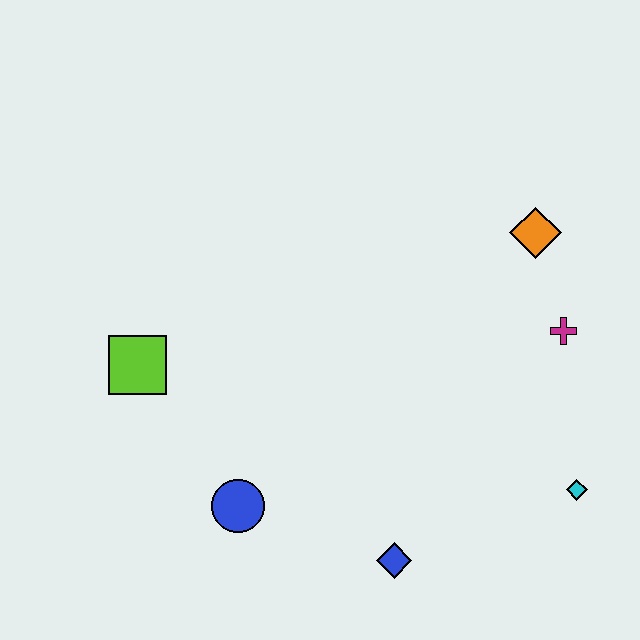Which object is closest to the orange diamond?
The magenta cross is closest to the orange diamond.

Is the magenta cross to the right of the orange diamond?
Yes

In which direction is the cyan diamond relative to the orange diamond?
The cyan diamond is below the orange diamond.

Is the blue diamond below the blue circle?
Yes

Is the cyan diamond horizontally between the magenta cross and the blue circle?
No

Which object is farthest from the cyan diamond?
The lime square is farthest from the cyan diamond.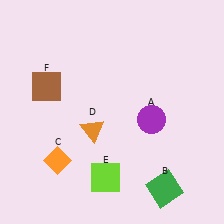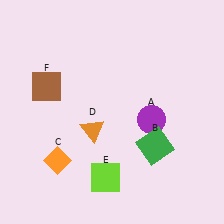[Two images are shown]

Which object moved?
The green square (B) moved up.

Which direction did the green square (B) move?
The green square (B) moved up.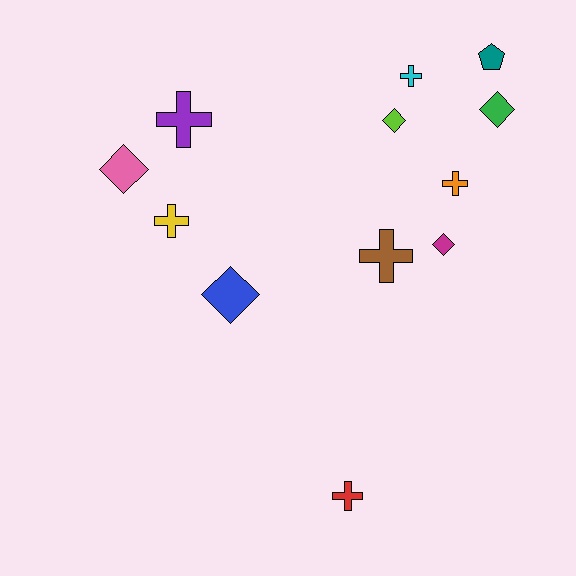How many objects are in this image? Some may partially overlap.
There are 12 objects.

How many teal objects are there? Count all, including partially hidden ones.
There is 1 teal object.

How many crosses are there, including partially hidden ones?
There are 6 crosses.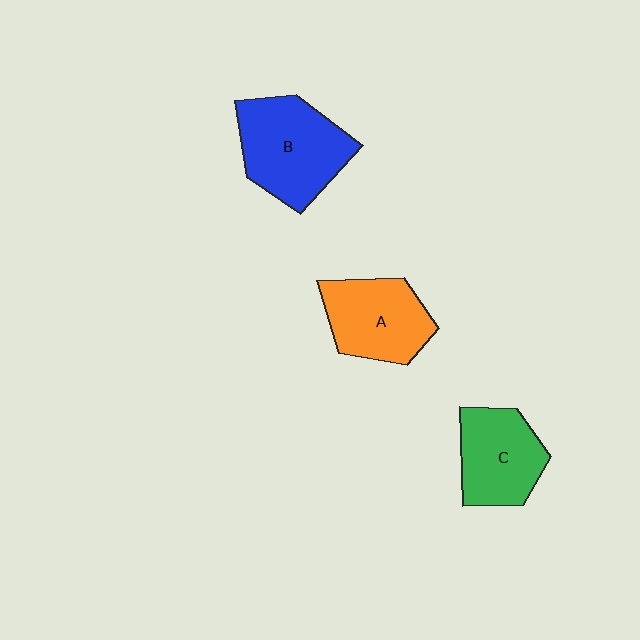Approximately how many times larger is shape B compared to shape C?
Approximately 1.3 times.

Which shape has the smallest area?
Shape C (green).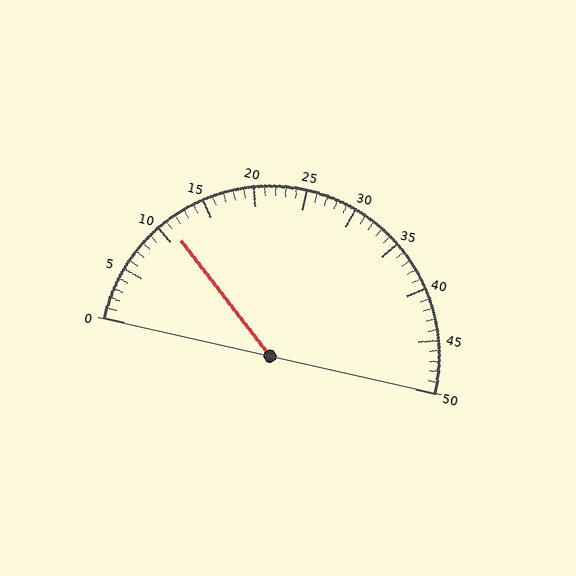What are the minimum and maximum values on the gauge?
The gauge ranges from 0 to 50.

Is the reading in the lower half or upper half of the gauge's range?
The reading is in the lower half of the range (0 to 50).